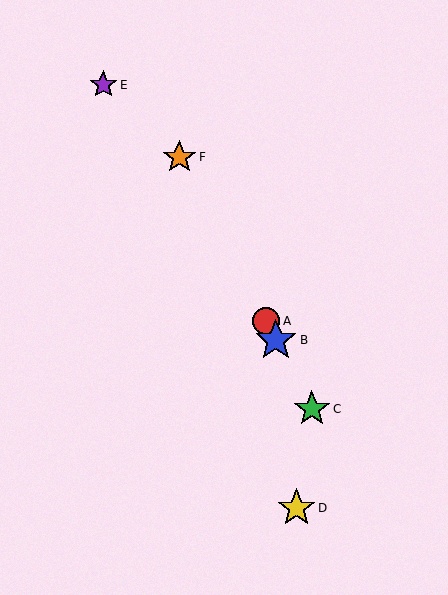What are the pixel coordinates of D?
Object D is at (296, 508).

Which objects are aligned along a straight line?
Objects A, B, C, F are aligned along a straight line.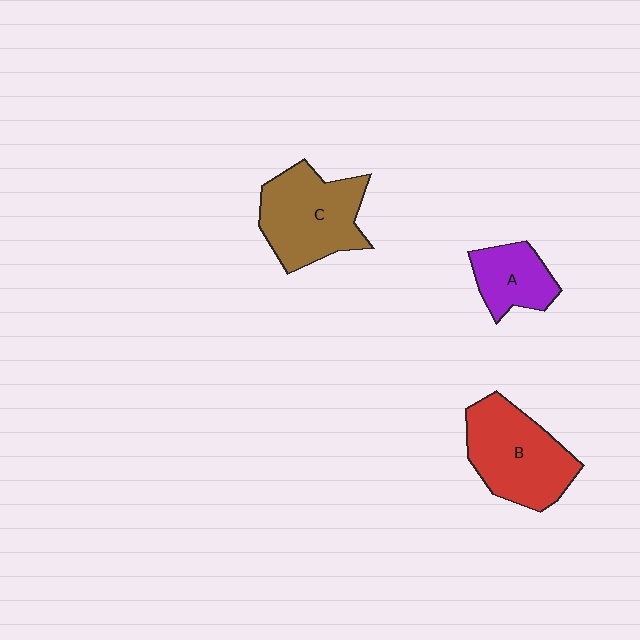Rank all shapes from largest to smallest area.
From largest to smallest: B (red), C (brown), A (purple).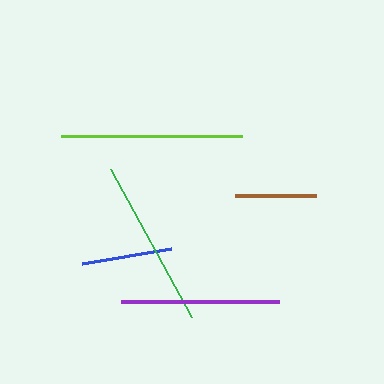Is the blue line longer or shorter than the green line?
The green line is longer than the blue line.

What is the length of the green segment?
The green segment is approximately 169 pixels long.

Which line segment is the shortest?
The brown line is the shortest at approximately 80 pixels.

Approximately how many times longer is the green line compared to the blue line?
The green line is approximately 1.9 times the length of the blue line.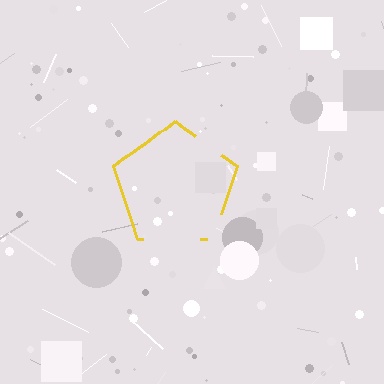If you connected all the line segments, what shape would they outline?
They would outline a pentagon.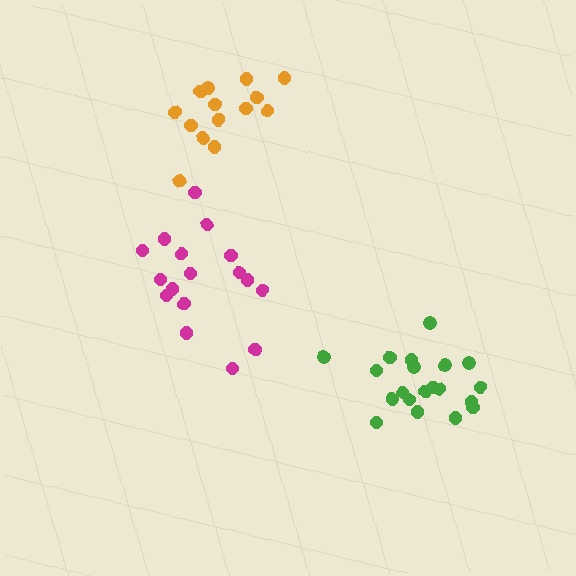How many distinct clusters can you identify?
There are 3 distinct clusters.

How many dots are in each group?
Group 1: 14 dots, Group 2: 17 dots, Group 3: 20 dots (51 total).